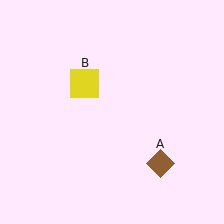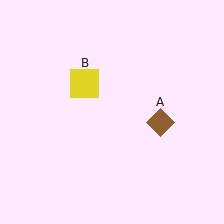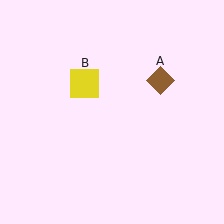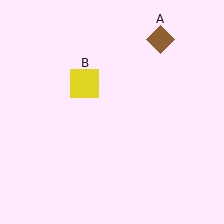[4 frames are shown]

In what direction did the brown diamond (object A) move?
The brown diamond (object A) moved up.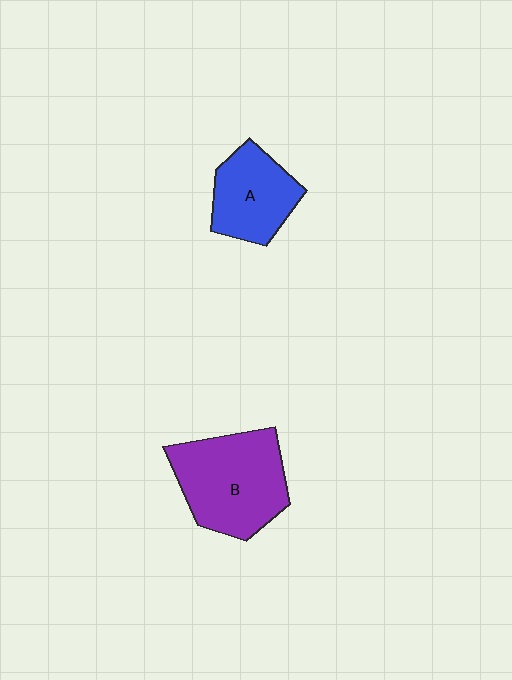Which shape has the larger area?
Shape B (purple).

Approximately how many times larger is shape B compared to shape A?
Approximately 1.5 times.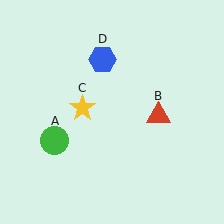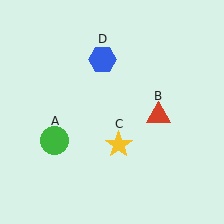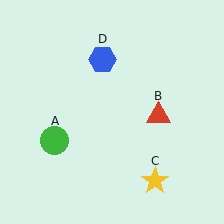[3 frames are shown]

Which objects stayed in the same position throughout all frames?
Green circle (object A) and red triangle (object B) and blue hexagon (object D) remained stationary.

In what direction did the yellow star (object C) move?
The yellow star (object C) moved down and to the right.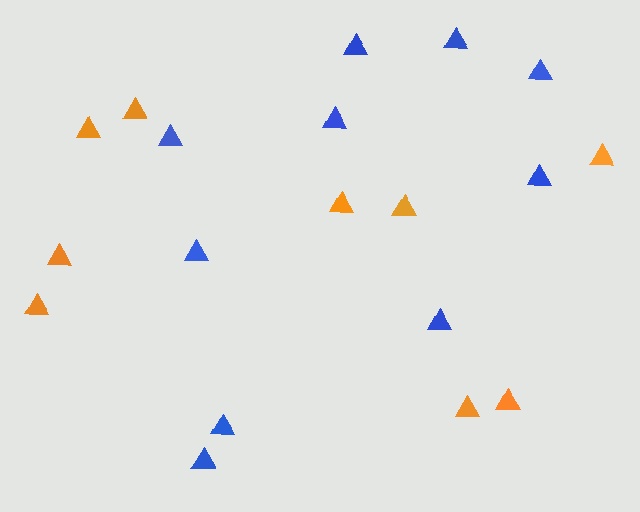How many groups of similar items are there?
There are 2 groups: one group of blue triangles (10) and one group of orange triangles (9).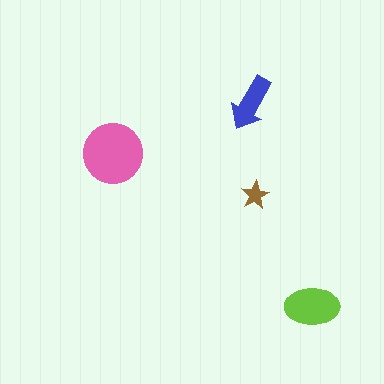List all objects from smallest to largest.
The brown star, the blue arrow, the lime ellipse, the pink circle.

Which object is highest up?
The blue arrow is topmost.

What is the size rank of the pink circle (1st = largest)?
1st.